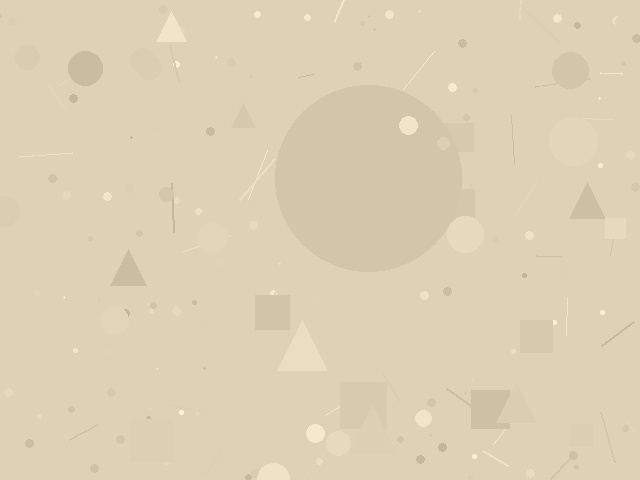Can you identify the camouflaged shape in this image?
The camouflaged shape is a circle.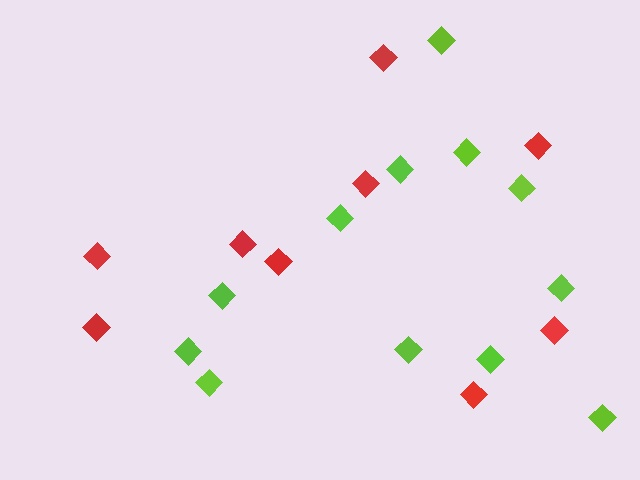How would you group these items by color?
There are 2 groups: one group of red diamonds (9) and one group of lime diamonds (12).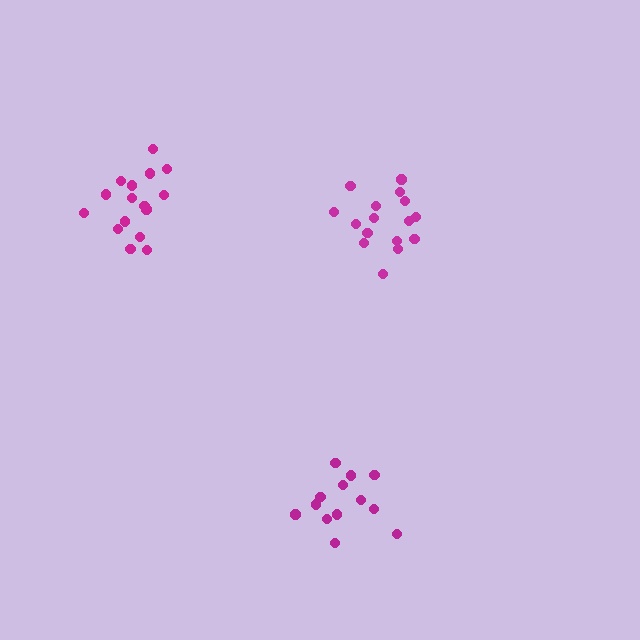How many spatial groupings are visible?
There are 3 spatial groupings.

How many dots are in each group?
Group 1: 13 dots, Group 2: 16 dots, Group 3: 16 dots (45 total).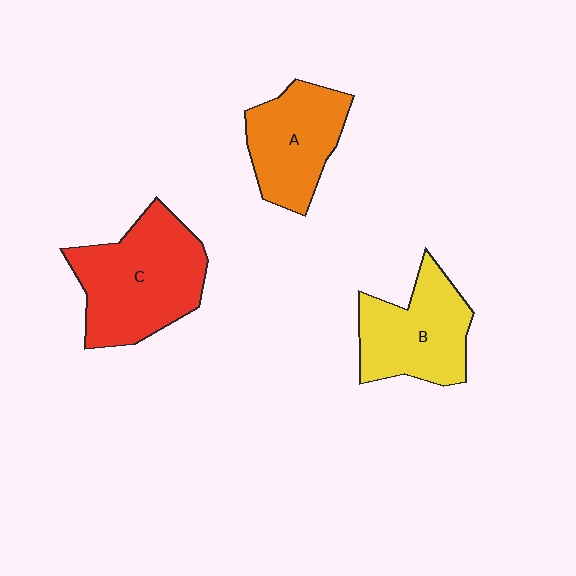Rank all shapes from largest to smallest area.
From largest to smallest: C (red), B (yellow), A (orange).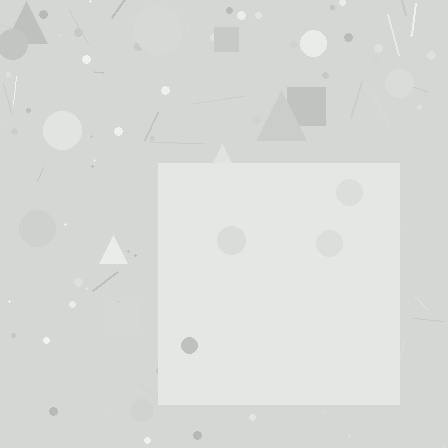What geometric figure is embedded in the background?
A square is embedded in the background.